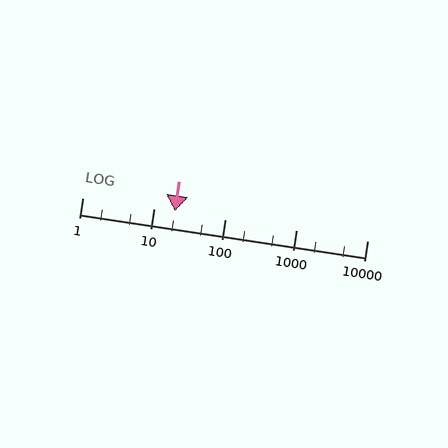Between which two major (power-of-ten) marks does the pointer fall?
The pointer is between 10 and 100.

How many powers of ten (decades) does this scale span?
The scale spans 4 decades, from 1 to 10000.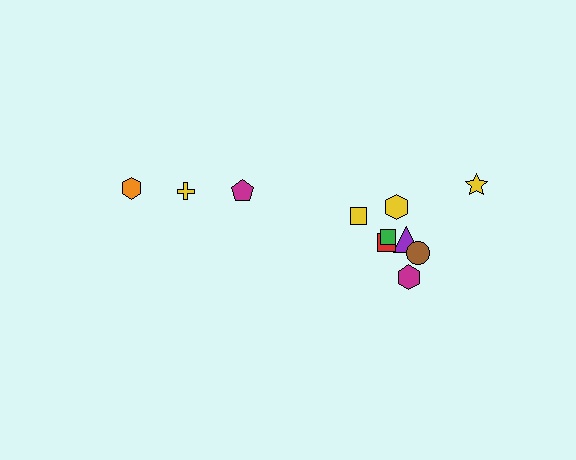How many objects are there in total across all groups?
There are 11 objects.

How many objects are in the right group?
There are 8 objects.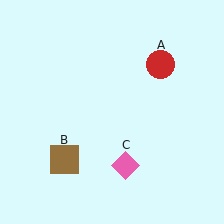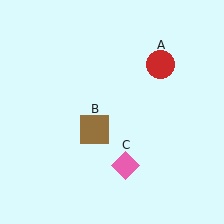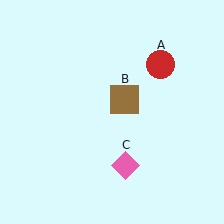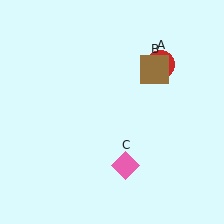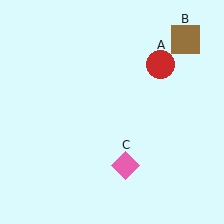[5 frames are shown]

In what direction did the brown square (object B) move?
The brown square (object B) moved up and to the right.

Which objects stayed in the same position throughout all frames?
Red circle (object A) and pink diamond (object C) remained stationary.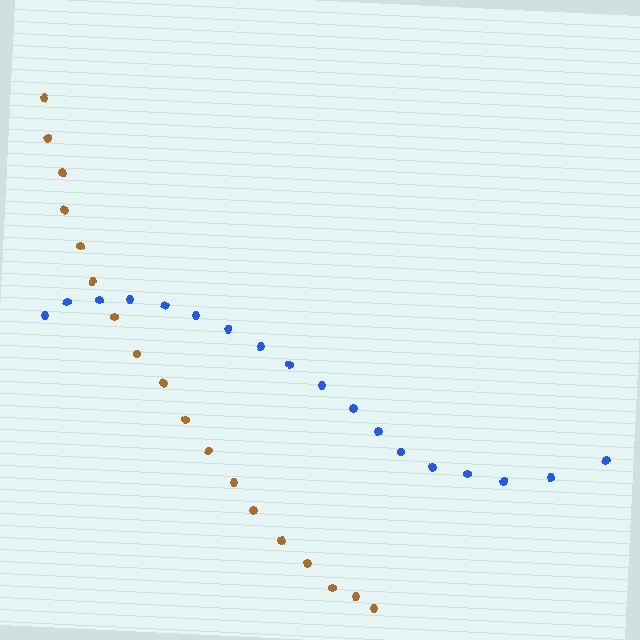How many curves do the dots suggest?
There are 2 distinct paths.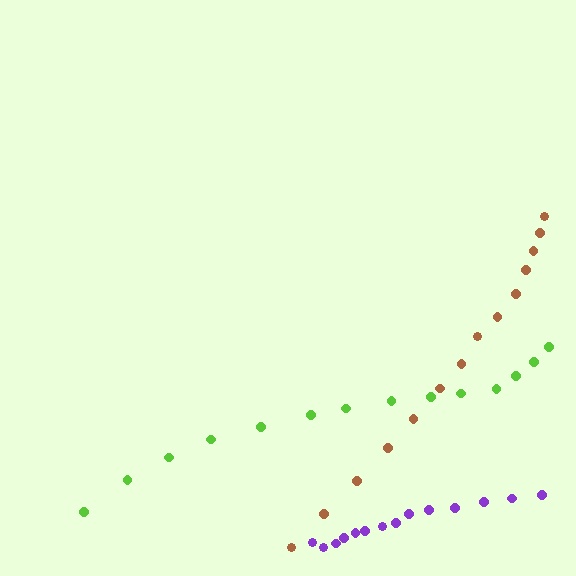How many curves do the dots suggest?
There are 3 distinct paths.